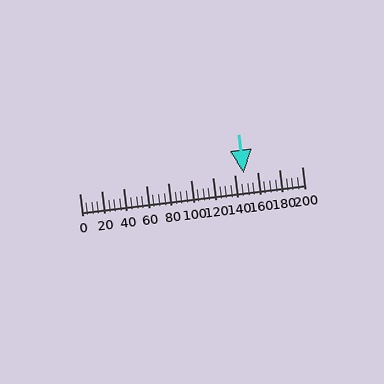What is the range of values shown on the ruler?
The ruler shows values from 0 to 200.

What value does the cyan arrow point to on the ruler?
The cyan arrow points to approximately 148.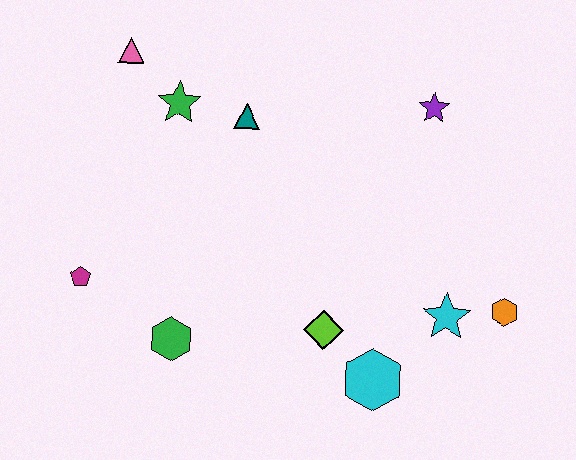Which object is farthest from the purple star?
The magenta pentagon is farthest from the purple star.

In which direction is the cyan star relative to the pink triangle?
The cyan star is to the right of the pink triangle.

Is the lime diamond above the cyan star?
No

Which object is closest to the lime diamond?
The cyan hexagon is closest to the lime diamond.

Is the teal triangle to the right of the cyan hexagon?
No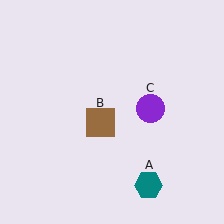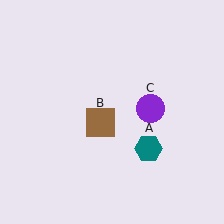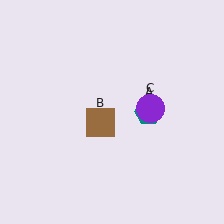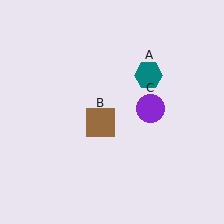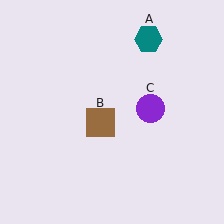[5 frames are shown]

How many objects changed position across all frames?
1 object changed position: teal hexagon (object A).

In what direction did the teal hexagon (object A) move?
The teal hexagon (object A) moved up.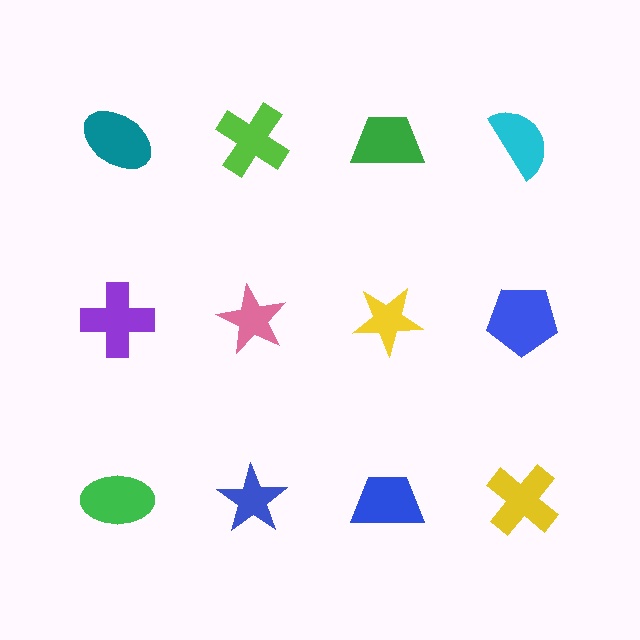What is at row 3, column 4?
A yellow cross.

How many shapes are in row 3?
4 shapes.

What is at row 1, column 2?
A lime cross.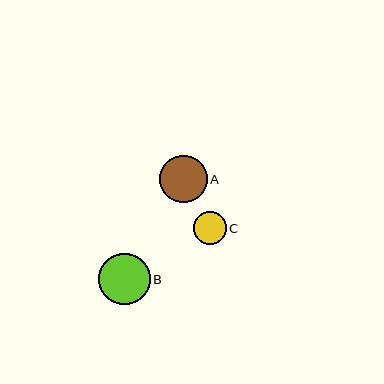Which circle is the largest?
Circle B is the largest with a size of approximately 51 pixels.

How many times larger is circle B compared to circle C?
Circle B is approximately 1.6 times the size of circle C.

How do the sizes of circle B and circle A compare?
Circle B and circle A are approximately the same size.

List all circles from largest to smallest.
From largest to smallest: B, A, C.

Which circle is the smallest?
Circle C is the smallest with a size of approximately 33 pixels.